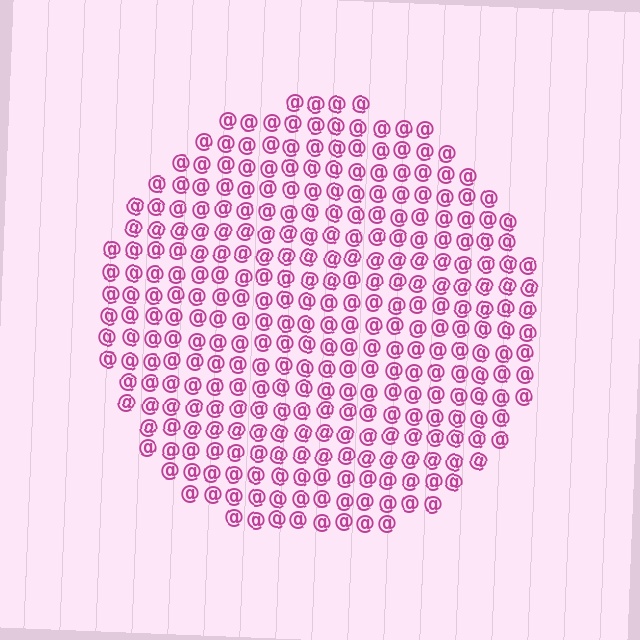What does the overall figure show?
The overall figure shows a circle.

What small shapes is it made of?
It is made of small at signs.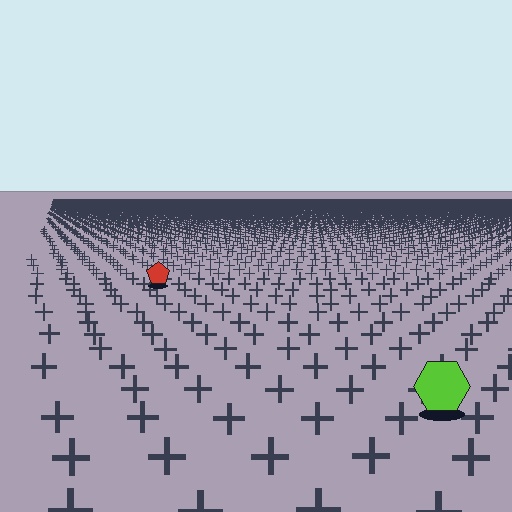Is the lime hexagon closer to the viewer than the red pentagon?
Yes. The lime hexagon is closer — you can tell from the texture gradient: the ground texture is coarser near it.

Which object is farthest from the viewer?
The red pentagon is farthest from the viewer. It appears smaller and the ground texture around it is denser.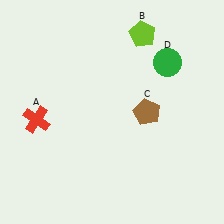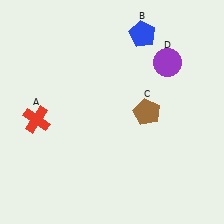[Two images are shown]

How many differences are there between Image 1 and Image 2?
There are 2 differences between the two images.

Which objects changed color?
B changed from lime to blue. D changed from green to purple.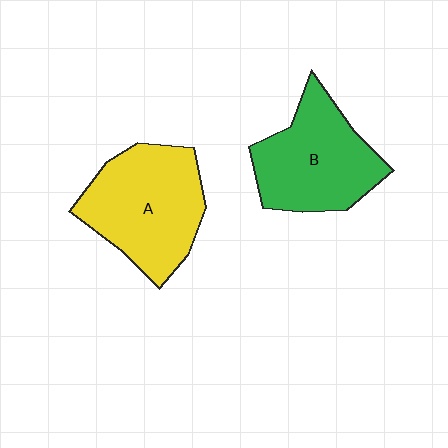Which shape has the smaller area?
Shape B (green).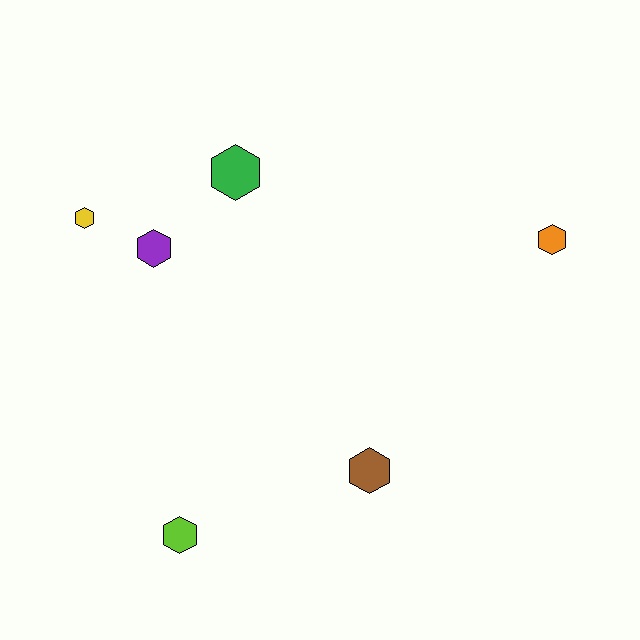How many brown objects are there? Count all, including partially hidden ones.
There is 1 brown object.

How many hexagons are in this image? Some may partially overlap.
There are 6 hexagons.